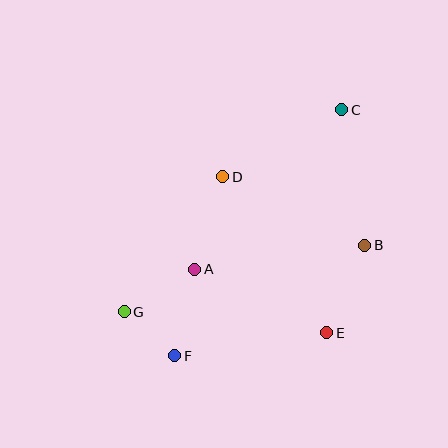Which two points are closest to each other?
Points F and G are closest to each other.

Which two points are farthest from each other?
Points C and F are farthest from each other.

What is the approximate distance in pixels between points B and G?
The distance between B and G is approximately 250 pixels.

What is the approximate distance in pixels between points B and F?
The distance between B and F is approximately 220 pixels.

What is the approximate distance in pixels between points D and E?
The distance between D and E is approximately 187 pixels.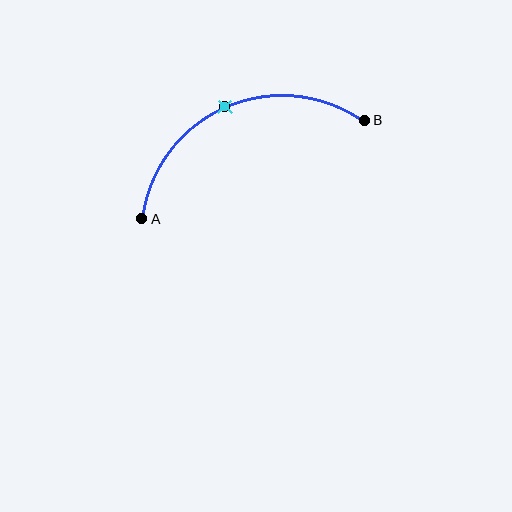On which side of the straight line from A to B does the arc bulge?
The arc bulges above the straight line connecting A and B.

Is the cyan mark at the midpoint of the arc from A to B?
Yes. The cyan mark lies on the arc at equal arc-length from both A and B — it is the arc midpoint.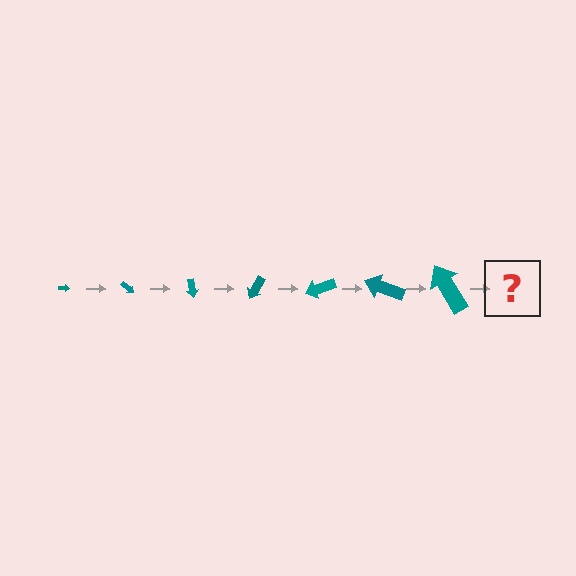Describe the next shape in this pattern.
It should be an arrow, larger than the previous one and rotated 280 degrees from the start.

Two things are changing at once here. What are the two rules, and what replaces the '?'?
The two rules are that the arrow grows larger each step and it rotates 40 degrees each step. The '?' should be an arrow, larger than the previous one and rotated 280 degrees from the start.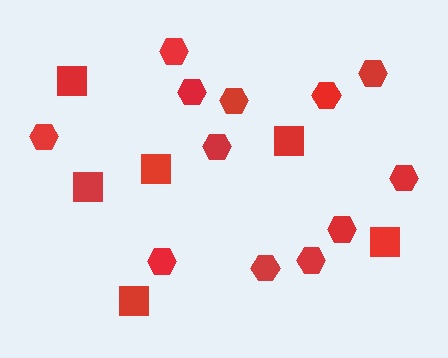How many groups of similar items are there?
There are 2 groups: one group of squares (6) and one group of hexagons (12).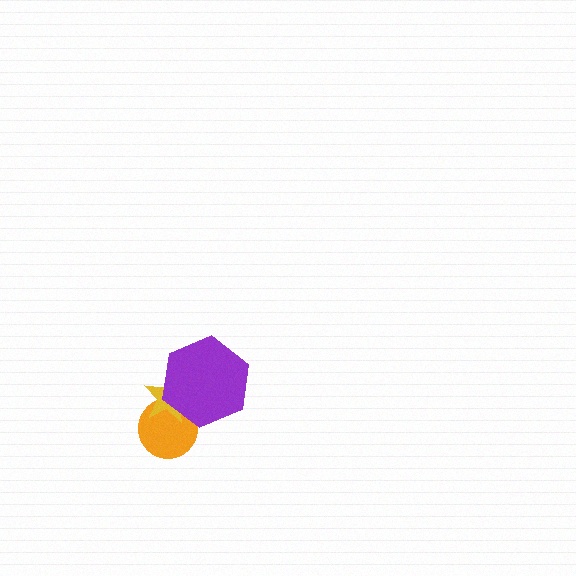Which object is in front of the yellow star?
The purple hexagon is in front of the yellow star.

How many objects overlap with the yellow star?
2 objects overlap with the yellow star.